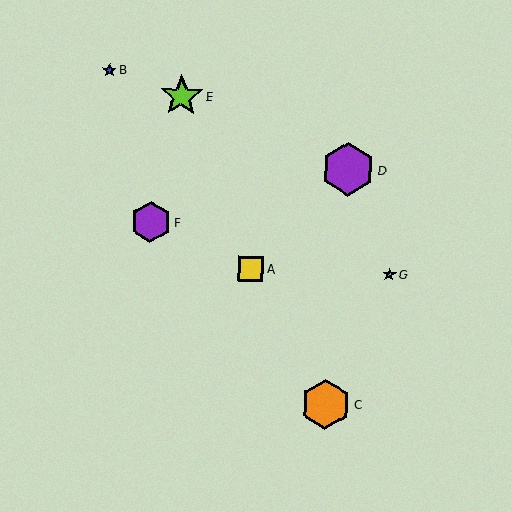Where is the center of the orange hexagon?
The center of the orange hexagon is at (326, 404).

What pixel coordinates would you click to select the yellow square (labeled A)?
Click at (251, 269) to select the yellow square A.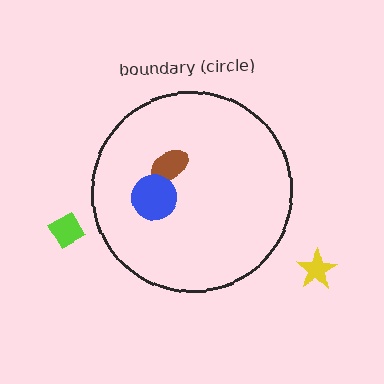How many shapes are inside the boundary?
2 inside, 2 outside.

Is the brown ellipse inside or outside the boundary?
Inside.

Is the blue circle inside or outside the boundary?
Inside.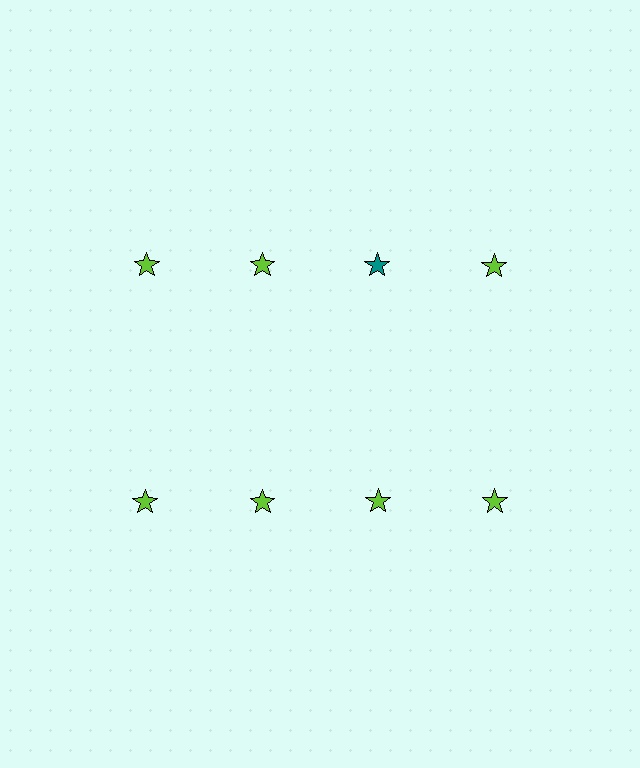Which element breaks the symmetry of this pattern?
The teal star in the top row, center column breaks the symmetry. All other shapes are lime stars.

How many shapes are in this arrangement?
There are 8 shapes arranged in a grid pattern.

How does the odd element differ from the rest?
It has a different color: teal instead of lime.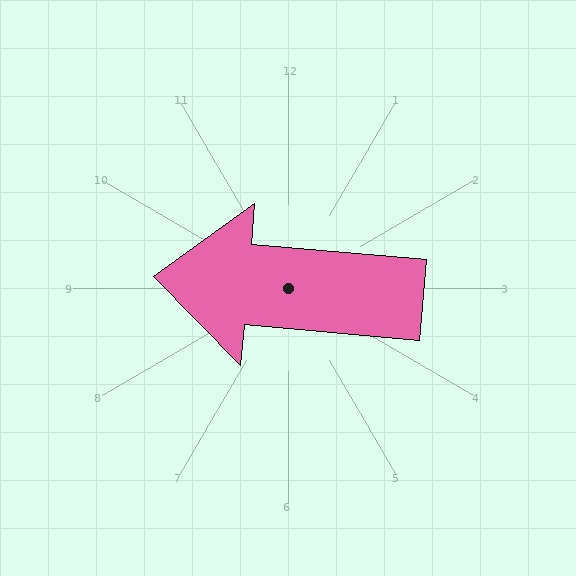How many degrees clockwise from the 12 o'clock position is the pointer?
Approximately 275 degrees.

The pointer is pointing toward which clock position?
Roughly 9 o'clock.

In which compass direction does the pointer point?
West.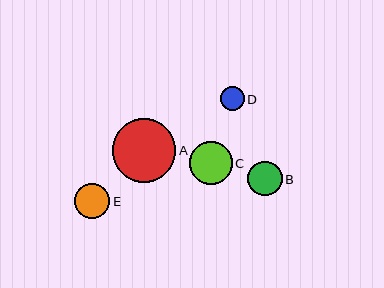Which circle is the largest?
Circle A is the largest with a size of approximately 64 pixels.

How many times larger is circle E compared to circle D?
Circle E is approximately 1.4 times the size of circle D.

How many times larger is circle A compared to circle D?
Circle A is approximately 2.6 times the size of circle D.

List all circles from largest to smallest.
From largest to smallest: A, C, E, B, D.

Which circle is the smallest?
Circle D is the smallest with a size of approximately 24 pixels.